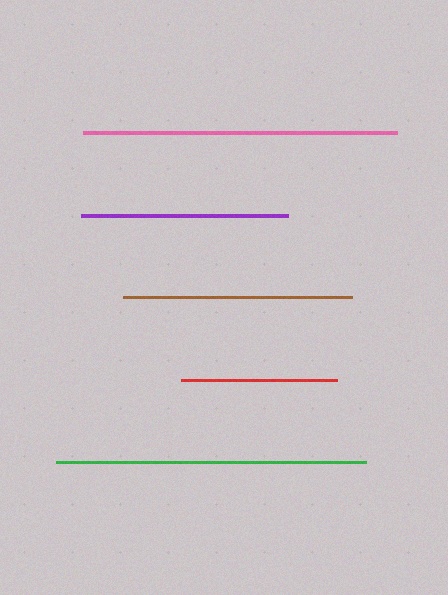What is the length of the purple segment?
The purple segment is approximately 207 pixels long.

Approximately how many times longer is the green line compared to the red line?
The green line is approximately 2.0 times the length of the red line.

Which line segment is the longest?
The pink line is the longest at approximately 314 pixels.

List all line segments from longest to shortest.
From longest to shortest: pink, green, brown, purple, red.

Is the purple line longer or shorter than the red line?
The purple line is longer than the red line.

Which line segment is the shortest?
The red line is the shortest at approximately 156 pixels.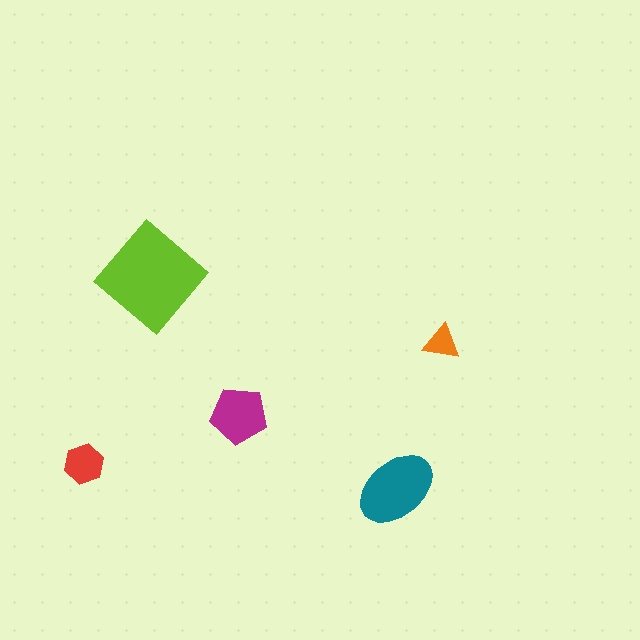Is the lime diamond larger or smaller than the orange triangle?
Larger.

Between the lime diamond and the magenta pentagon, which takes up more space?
The lime diamond.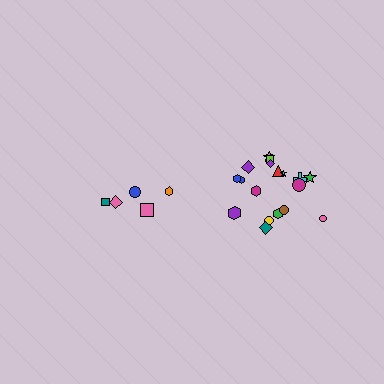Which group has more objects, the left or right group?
The right group.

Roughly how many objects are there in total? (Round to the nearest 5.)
Roughly 25 objects in total.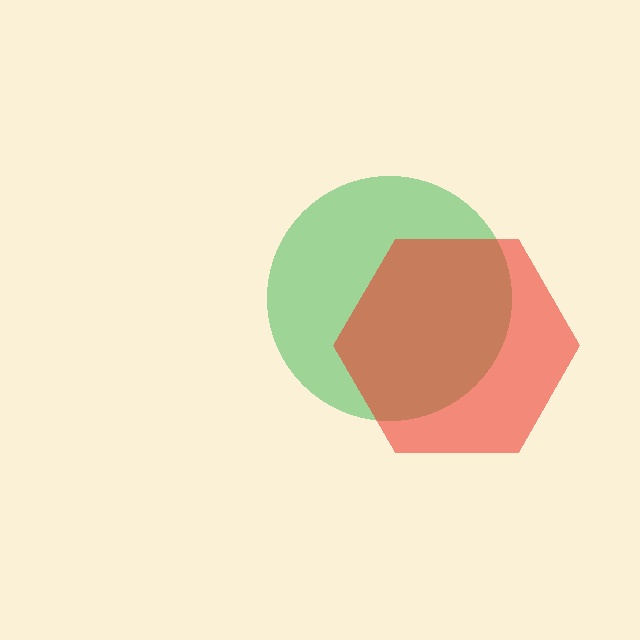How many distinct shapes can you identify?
There are 2 distinct shapes: a green circle, a red hexagon.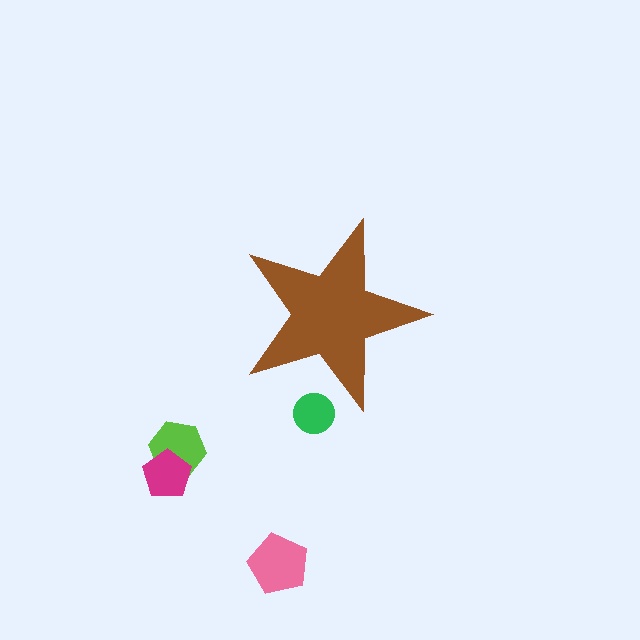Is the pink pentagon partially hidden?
No, the pink pentagon is fully visible.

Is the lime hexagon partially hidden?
No, the lime hexagon is fully visible.